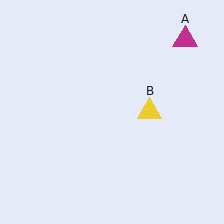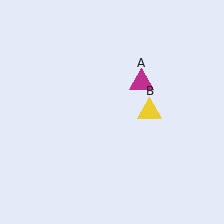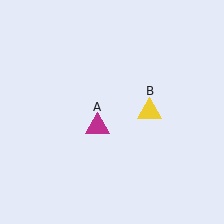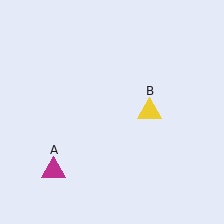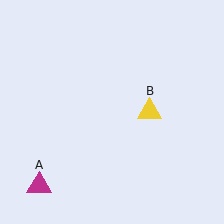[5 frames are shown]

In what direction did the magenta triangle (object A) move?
The magenta triangle (object A) moved down and to the left.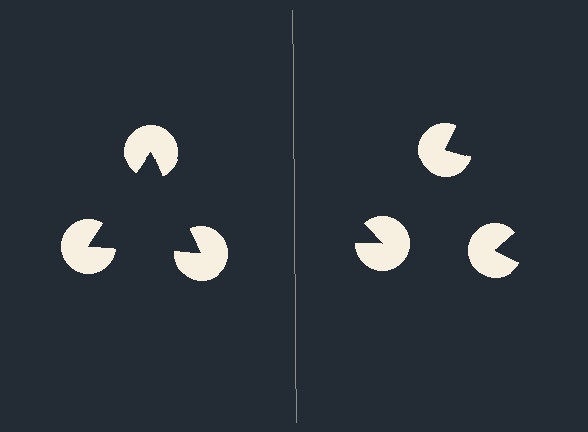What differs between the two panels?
The pac-man discs are positioned identically on both sides; only the wedge orientations differ. On the left they align to a triangle; on the right they are misaligned.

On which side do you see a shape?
An illusory triangle appears on the left side. On the right side the wedge cuts are rotated, so no coherent shape forms.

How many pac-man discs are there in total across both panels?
6 — 3 on each side.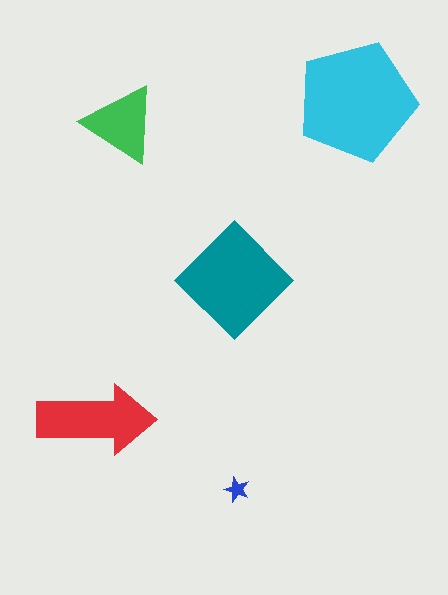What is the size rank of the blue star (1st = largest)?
5th.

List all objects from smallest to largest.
The blue star, the green triangle, the red arrow, the teal diamond, the cyan pentagon.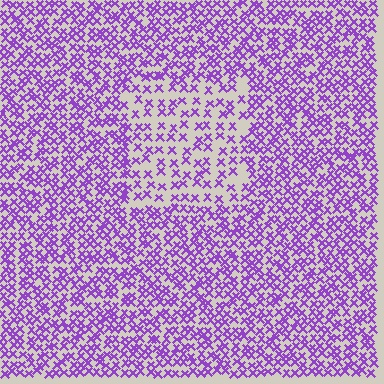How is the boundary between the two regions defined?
The boundary is defined by a change in element density (approximately 1.9x ratio). All elements are the same color, size, and shape.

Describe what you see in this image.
The image contains small purple elements arranged at two different densities. A rectangle-shaped region is visible where the elements are less densely packed than the surrounding area.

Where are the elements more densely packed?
The elements are more densely packed outside the rectangle boundary.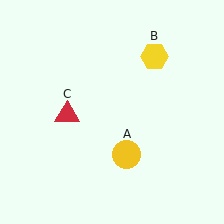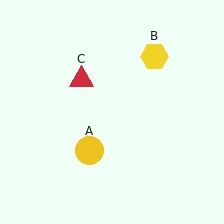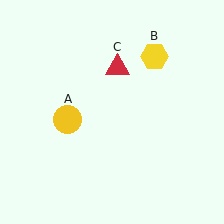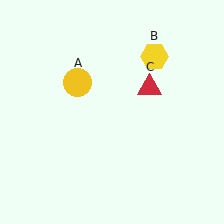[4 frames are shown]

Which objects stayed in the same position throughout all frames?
Yellow hexagon (object B) remained stationary.